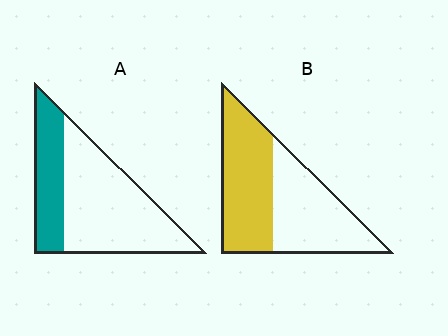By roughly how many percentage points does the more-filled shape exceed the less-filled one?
By roughly 20 percentage points (B over A).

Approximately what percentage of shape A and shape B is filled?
A is approximately 30% and B is approximately 50%.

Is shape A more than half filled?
No.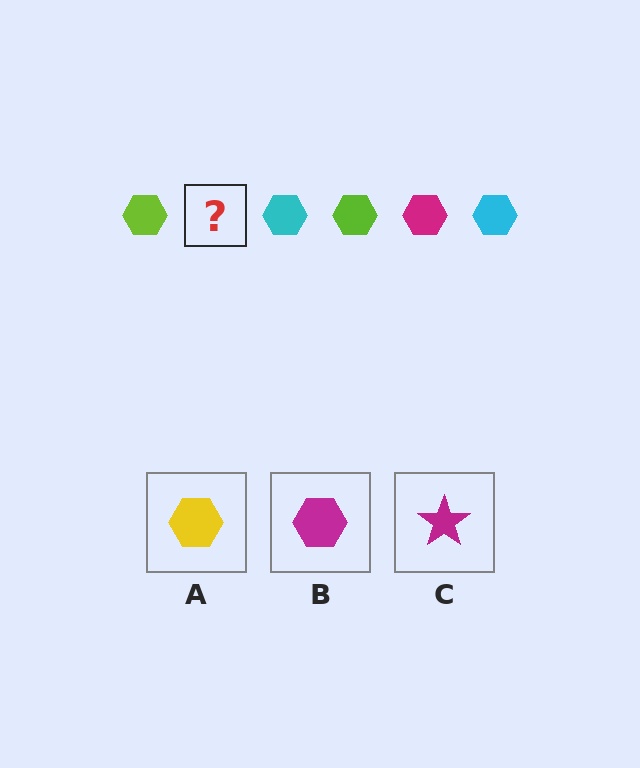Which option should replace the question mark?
Option B.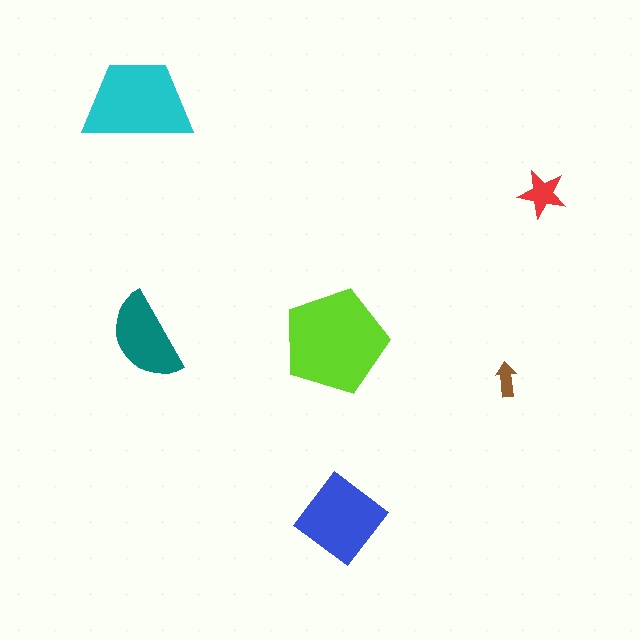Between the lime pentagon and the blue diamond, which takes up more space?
The lime pentagon.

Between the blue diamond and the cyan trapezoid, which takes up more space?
The cyan trapezoid.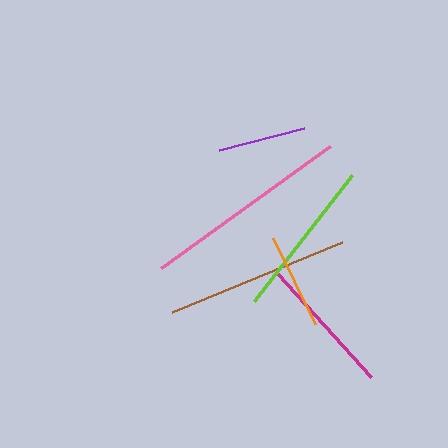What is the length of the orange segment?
The orange segment is approximately 96 pixels long.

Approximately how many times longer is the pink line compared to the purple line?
The pink line is approximately 2.4 times the length of the purple line.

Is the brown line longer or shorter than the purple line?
The brown line is longer than the purple line.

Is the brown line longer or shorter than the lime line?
The brown line is longer than the lime line.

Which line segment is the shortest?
The purple line is the shortest at approximately 88 pixels.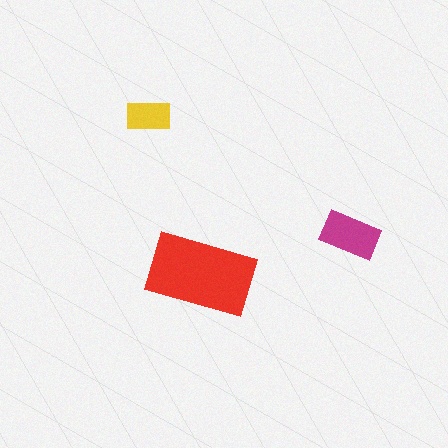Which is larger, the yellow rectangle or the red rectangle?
The red one.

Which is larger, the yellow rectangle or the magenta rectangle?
The magenta one.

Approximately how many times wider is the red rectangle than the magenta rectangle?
About 2 times wider.